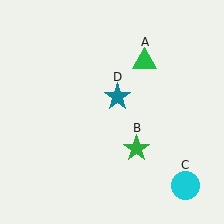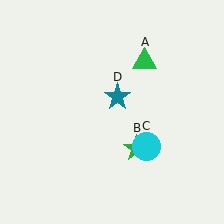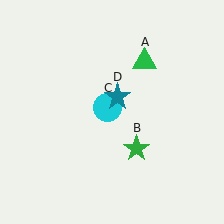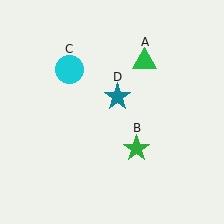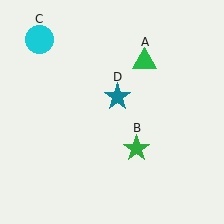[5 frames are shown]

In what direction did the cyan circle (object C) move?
The cyan circle (object C) moved up and to the left.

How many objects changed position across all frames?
1 object changed position: cyan circle (object C).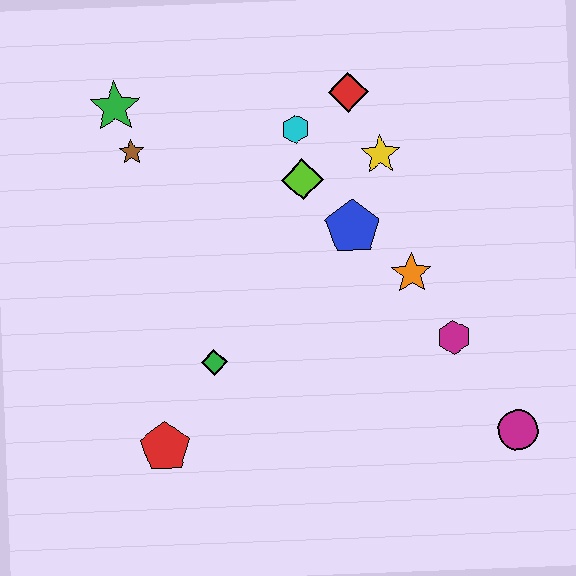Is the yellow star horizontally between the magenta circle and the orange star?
No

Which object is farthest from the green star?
The magenta circle is farthest from the green star.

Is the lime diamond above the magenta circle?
Yes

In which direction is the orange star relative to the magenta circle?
The orange star is above the magenta circle.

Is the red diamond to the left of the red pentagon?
No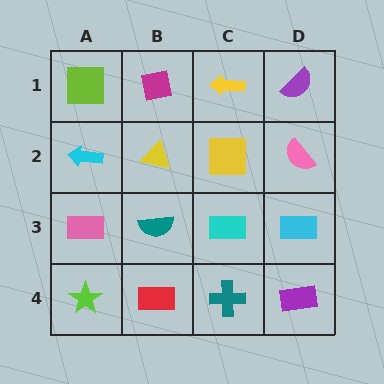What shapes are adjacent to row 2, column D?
A purple semicircle (row 1, column D), a cyan rectangle (row 3, column D), a yellow square (row 2, column C).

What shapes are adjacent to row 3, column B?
A yellow triangle (row 2, column B), a red rectangle (row 4, column B), a pink rectangle (row 3, column A), a cyan rectangle (row 3, column C).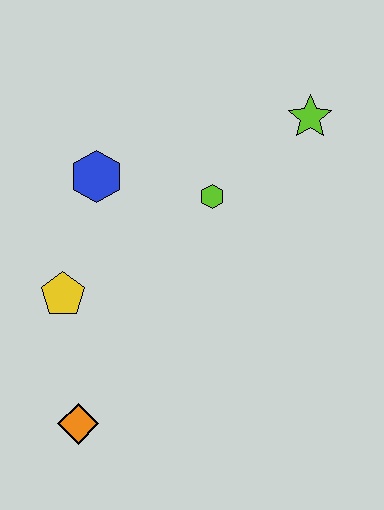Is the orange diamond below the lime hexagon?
Yes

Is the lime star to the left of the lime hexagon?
No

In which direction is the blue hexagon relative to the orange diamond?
The blue hexagon is above the orange diamond.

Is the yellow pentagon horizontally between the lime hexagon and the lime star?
No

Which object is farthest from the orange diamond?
The lime star is farthest from the orange diamond.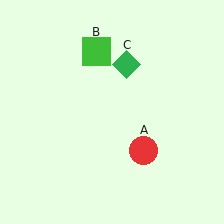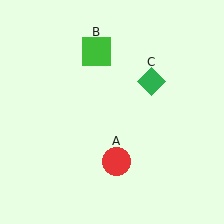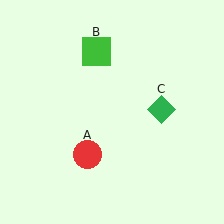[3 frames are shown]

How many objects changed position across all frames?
2 objects changed position: red circle (object A), green diamond (object C).